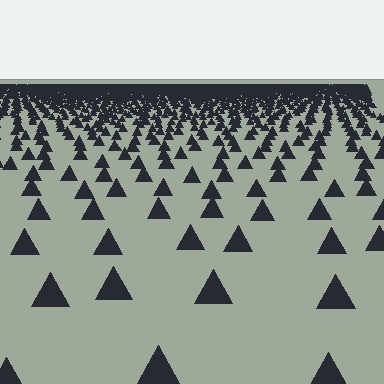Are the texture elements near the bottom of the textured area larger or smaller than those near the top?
Larger. Near the bottom, elements are closer to the viewer and appear at a bigger on-screen size.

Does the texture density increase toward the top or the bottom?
Density increases toward the top.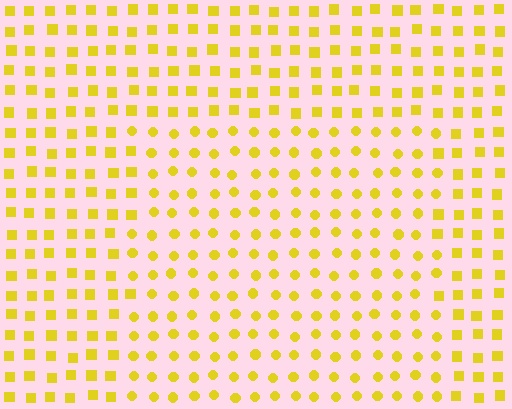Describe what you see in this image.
The image is filled with small yellow elements arranged in a uniform grid. A rectangle-shaped region contains circles, while the surrounding area contains squares. The boundary is defined purely by the change in element shape.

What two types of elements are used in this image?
The image uses circles inside the rectangle region and squares outside it.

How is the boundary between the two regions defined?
The boundary is defined by a change in element shape: circles inside vs. squares outside. All elements share the same color and spacing.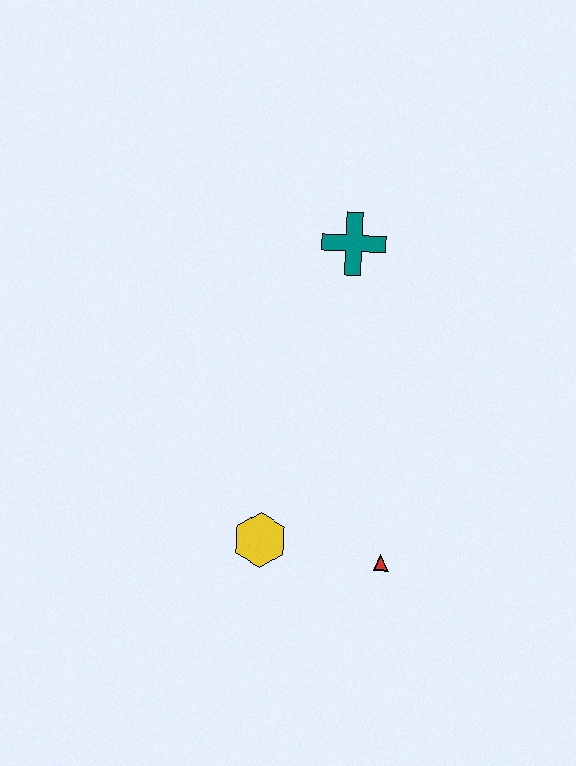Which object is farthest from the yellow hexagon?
The teal cross is farthest from the yellow hexagon.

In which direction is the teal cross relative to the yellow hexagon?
The teal cross is above the yellow hexagon.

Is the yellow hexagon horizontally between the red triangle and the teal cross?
No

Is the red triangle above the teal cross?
No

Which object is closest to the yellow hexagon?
The red triangle is closest to the yellow hexagon.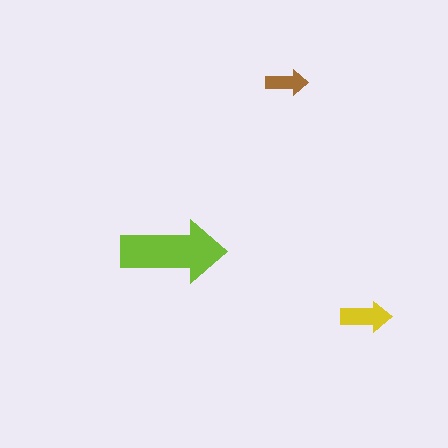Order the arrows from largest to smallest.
the lime one, the yellow one, the brown one.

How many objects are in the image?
There are 3 objects in the image.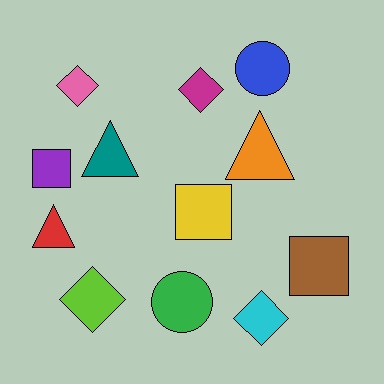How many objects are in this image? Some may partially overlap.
There are 12 objects.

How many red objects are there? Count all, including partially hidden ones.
There is 1 red object.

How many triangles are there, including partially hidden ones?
There are 3 triangles.